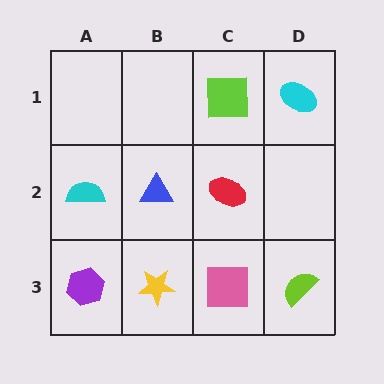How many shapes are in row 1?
2 shapes.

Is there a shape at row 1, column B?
No, that cell is empty.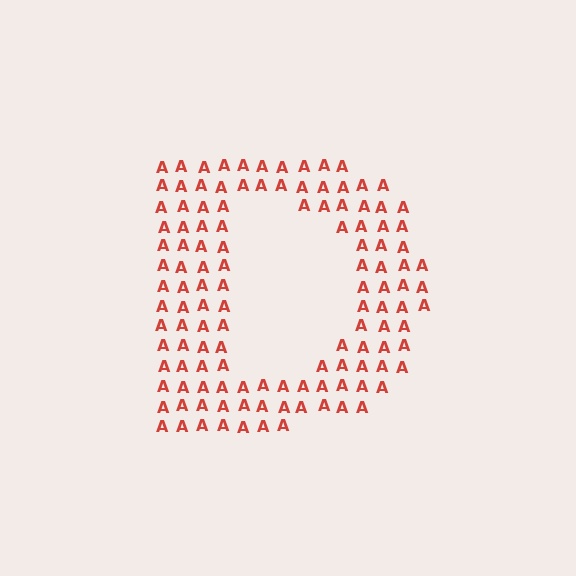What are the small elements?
The small elements are letter A's.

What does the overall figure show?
The overall figure shows the letter D.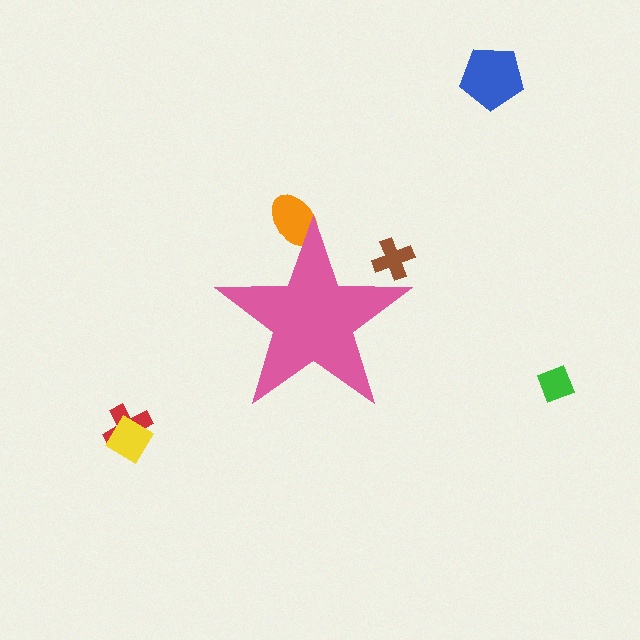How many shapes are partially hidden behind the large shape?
2 shapes are partially hidden.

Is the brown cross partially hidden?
Yes, the brown cross is partially hidden behind the pink star.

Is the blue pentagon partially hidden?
No, the blue pentagon is fully visible.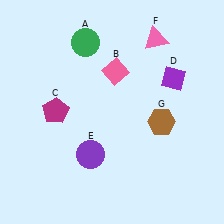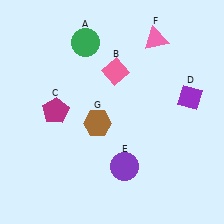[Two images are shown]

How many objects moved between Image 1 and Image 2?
3 objects moved between the two images.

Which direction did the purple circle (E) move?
The purple circle (E) moved right.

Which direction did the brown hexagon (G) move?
The brown hexagon (G) moved left.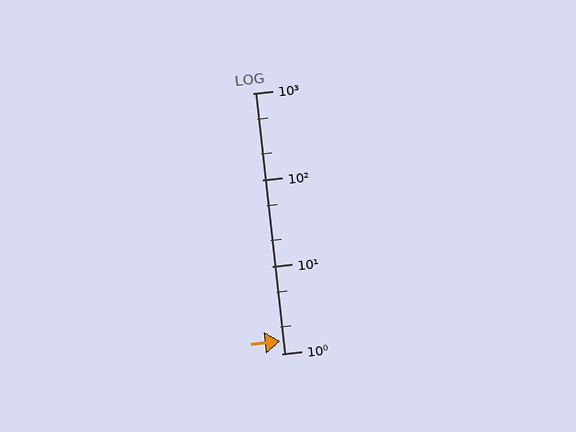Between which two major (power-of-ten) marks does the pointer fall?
The pointer is between 1 and 10.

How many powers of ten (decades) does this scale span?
The scale spans 3 decades, from 1 to 1000.